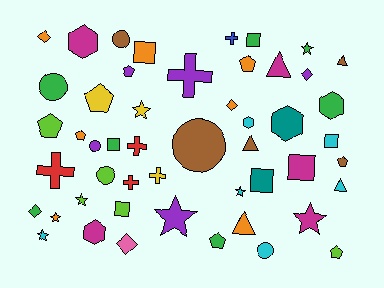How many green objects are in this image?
There are 7 green objects.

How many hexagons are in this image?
There are 5 hexagons.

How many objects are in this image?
There are 50 objects.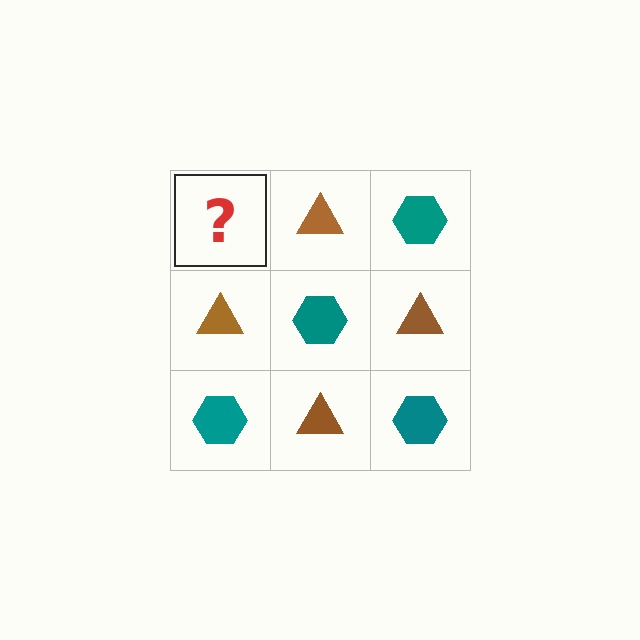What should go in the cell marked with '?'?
The missing cell should contain a teal hexagon.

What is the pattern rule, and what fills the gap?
The rule is that it alternates teal hexagon and brown triangle in a checkerboard pattern. The gap should be filled with a teal hexagon.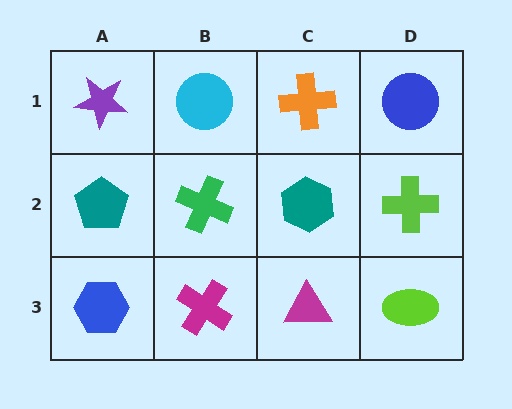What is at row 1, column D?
A blue circle.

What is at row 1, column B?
A cyan circle.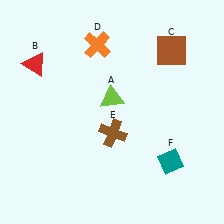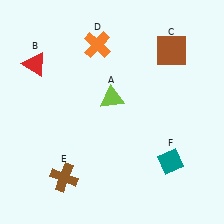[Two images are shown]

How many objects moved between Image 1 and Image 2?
1 object moved between the two images.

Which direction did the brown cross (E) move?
The brown cross (E) moved left.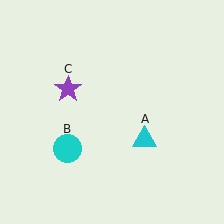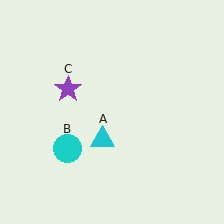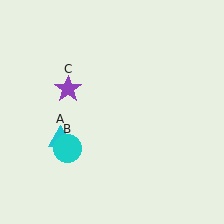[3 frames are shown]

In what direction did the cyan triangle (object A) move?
The cyan triangle (object A) moved left.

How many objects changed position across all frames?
1 object changed position: cyan triangle (object A).